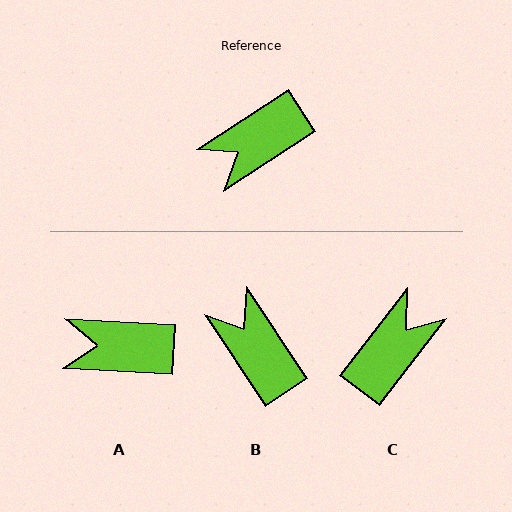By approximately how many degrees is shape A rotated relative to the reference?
Approximately 36 degrees clockwise.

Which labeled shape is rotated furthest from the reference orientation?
C, about 161 degrees away.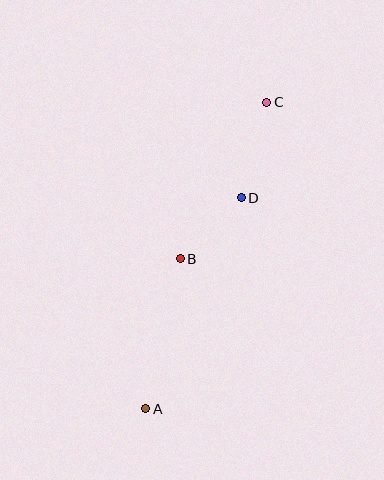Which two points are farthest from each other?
Points A and C are farthest from each other.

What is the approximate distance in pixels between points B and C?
The distance between B and C is approximately 179 pixels.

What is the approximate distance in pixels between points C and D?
The distance between C and D is approximately 99 pixels.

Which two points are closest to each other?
Points B and D are closest to each other.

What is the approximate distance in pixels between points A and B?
The distance between A and B is approximately 154 pixels.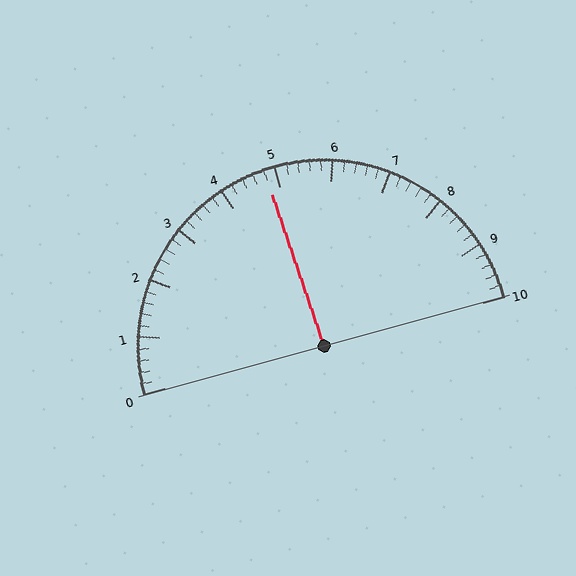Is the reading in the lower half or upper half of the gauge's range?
The reading is in the lower half of the range (0 to 10).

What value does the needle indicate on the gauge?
The needle indicates approximately 4.8.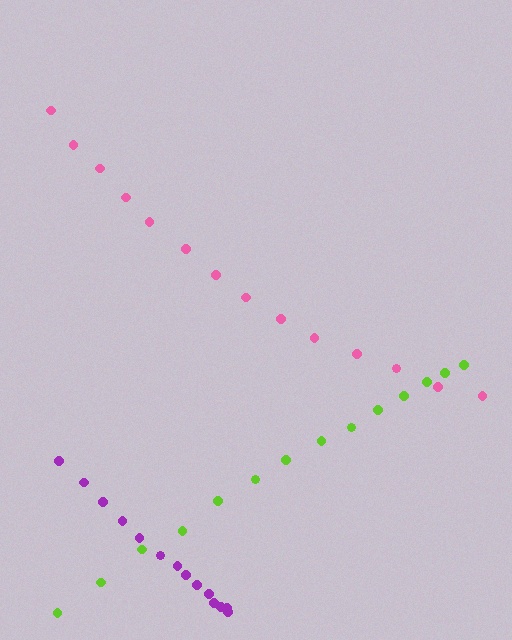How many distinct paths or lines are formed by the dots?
There are 3 distinct paths.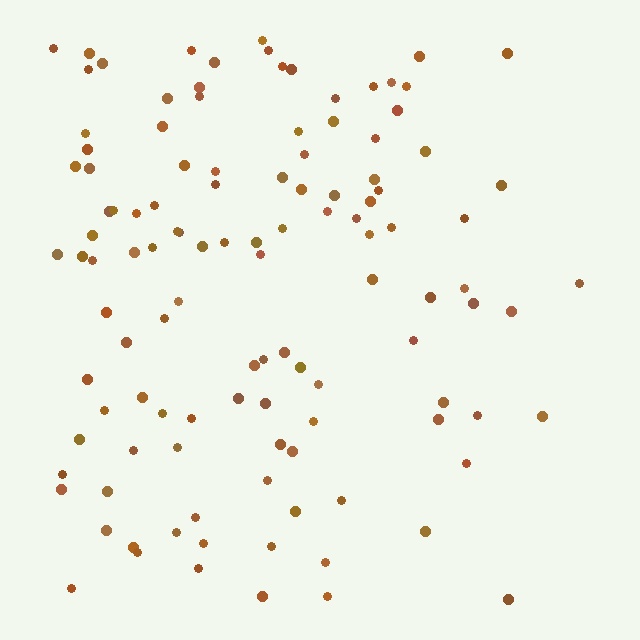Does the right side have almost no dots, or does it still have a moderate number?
Still a moderate number, just noticeably fewer than the left.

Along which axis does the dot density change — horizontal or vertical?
Horizontal.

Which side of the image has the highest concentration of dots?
The left.